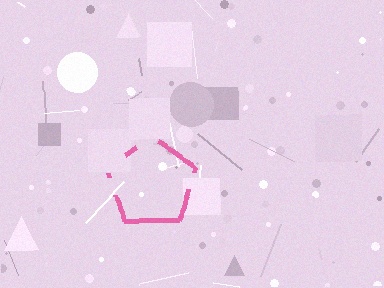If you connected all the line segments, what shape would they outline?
They would outline a pentagon.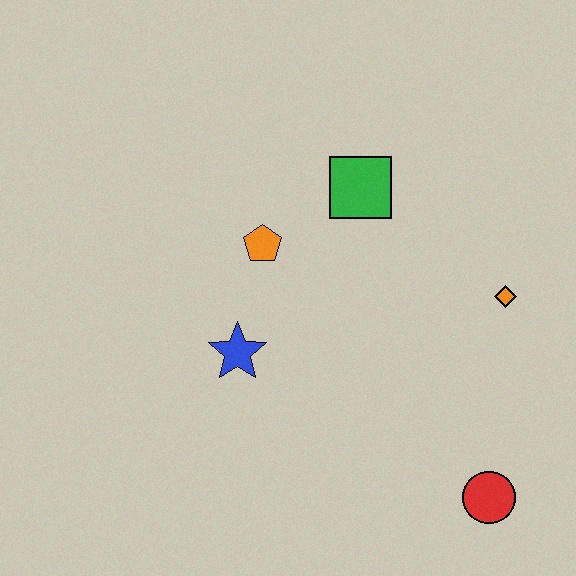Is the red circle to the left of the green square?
No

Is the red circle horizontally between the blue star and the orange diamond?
Yes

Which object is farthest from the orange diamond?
The blue star is farthest from the orange diamond.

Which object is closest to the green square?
The orange pentagon is closest to the green square.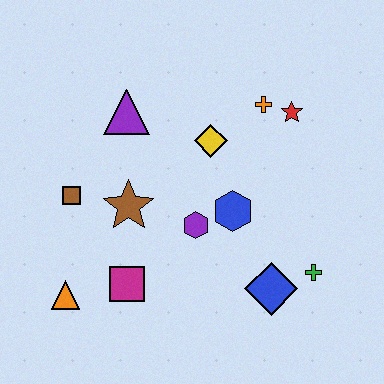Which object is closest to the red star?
The orange cross is closest to the red star.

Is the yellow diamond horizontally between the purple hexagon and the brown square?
No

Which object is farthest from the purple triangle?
The green cross is farthest from the purple triangle.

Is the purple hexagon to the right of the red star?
No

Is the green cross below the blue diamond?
No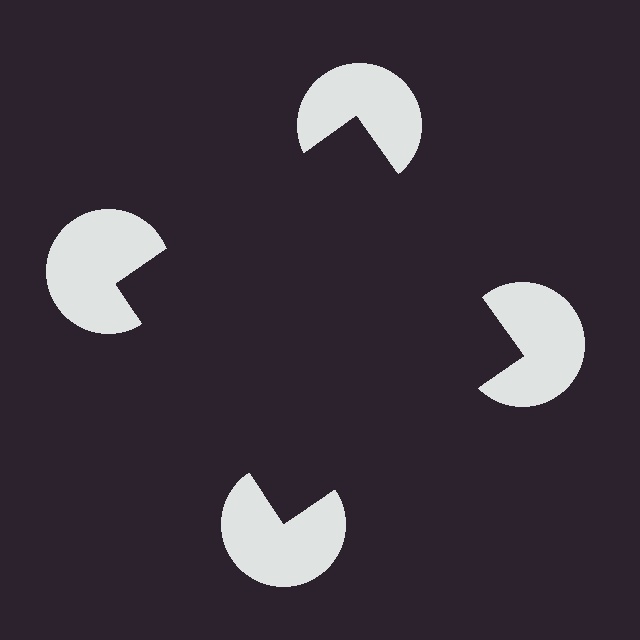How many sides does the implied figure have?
4 sides.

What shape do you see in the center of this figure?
An illusory square — its edges are inferred from the aligned wedge cuts in the pac-man discs, not physically drawn.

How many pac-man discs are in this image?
There are 4 — one at each vertex of the illusory square.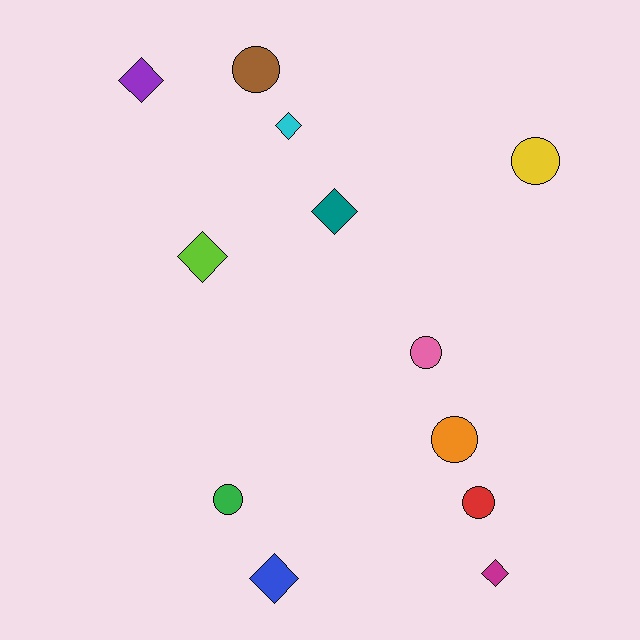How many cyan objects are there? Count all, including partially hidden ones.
There is 1 cyan object.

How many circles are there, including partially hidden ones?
There are 6 circles.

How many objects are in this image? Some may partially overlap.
There are 12 objects.